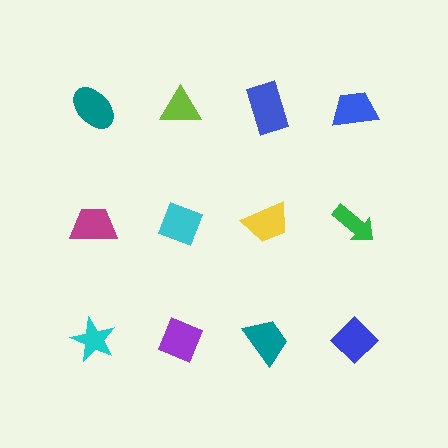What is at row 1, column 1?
A teal ellipse.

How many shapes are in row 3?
4 shapes.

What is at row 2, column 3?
A yellow trapezoid.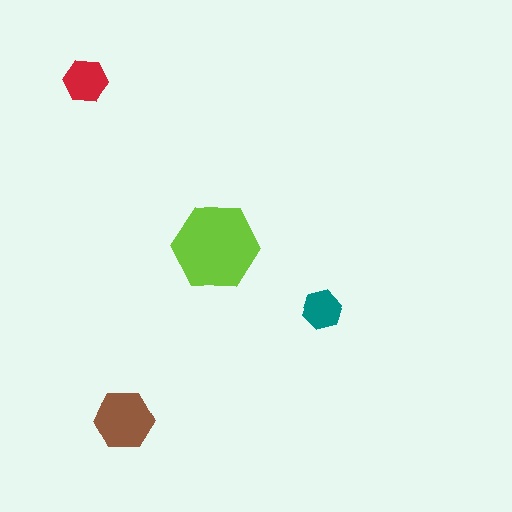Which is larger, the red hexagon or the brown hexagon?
The brown one.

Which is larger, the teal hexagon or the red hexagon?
The red one.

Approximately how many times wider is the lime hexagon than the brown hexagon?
About 1.5 times wider.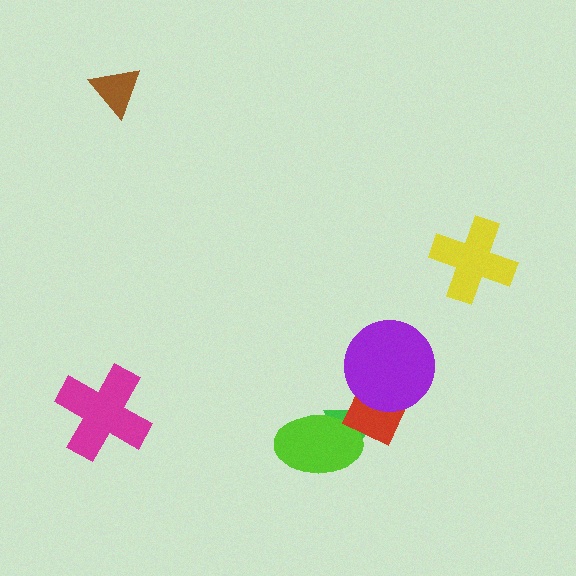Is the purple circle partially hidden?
No, no other shape covers it.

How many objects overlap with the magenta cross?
0 objects overlap with the magenta cross.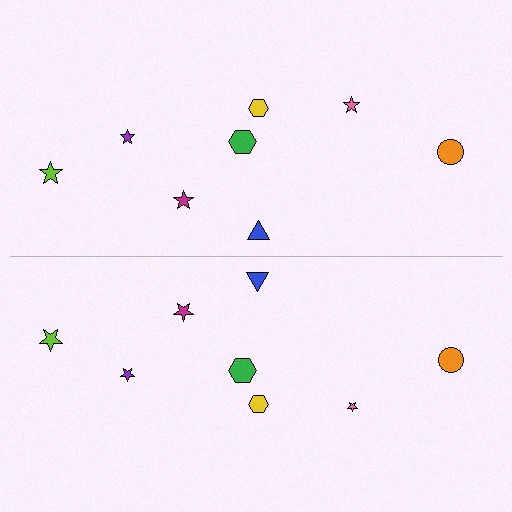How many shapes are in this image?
There are 16 shapes in this image.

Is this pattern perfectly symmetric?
No, the pattern is not perfectly symmetric. The pink star on the bottom side has a different size than its mirror counterpart.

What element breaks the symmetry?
The pink star on the bottom side has a different size than its mirror counterpart.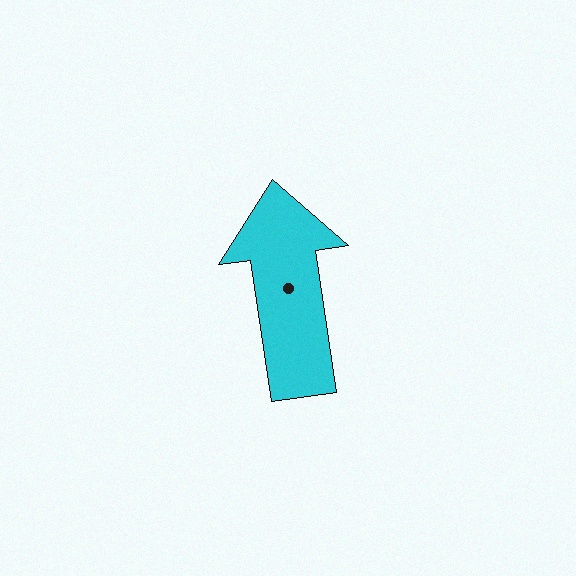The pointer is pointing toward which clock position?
Roughly 12 o'clock.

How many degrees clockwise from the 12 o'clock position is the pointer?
Approximately 352 degrees.